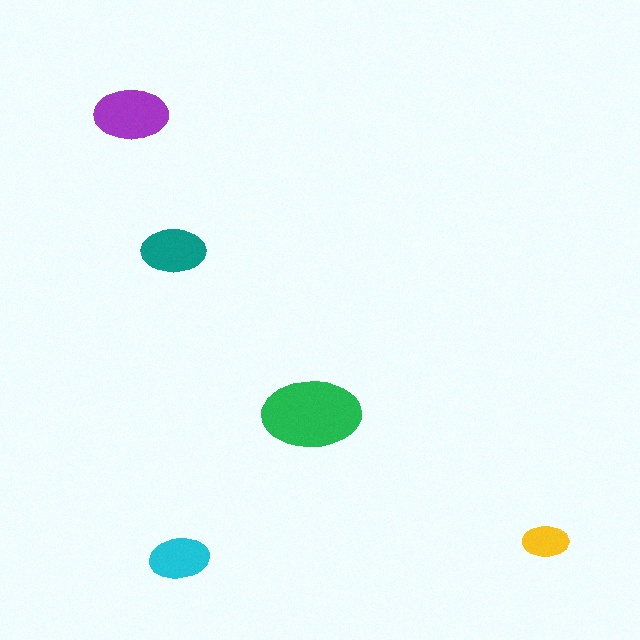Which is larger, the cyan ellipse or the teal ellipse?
The teal one.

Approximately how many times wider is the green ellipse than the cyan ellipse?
About 1.5 times wider.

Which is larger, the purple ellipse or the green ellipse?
The green one.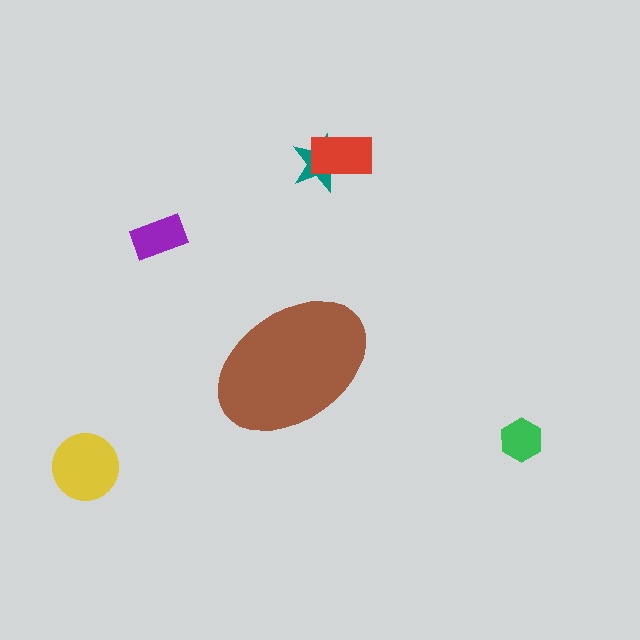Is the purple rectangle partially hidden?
No, the purple rectangle is fully visible.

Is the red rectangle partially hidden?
No, the red rectangle is fully visible.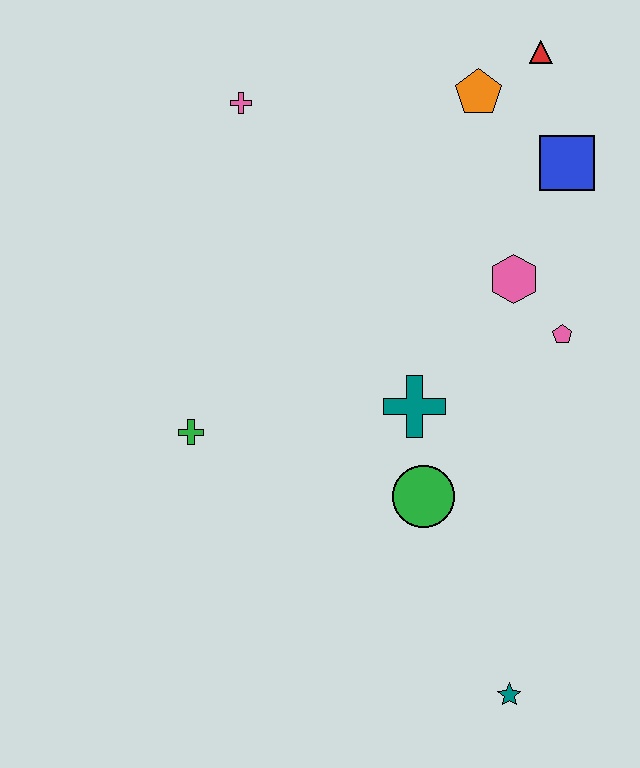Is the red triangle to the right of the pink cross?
Yes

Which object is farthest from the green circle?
The red triangle is farthest from the green circle.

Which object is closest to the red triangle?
The orange pentagon is closest to the red triangle.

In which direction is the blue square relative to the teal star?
The blue square is above the teal star.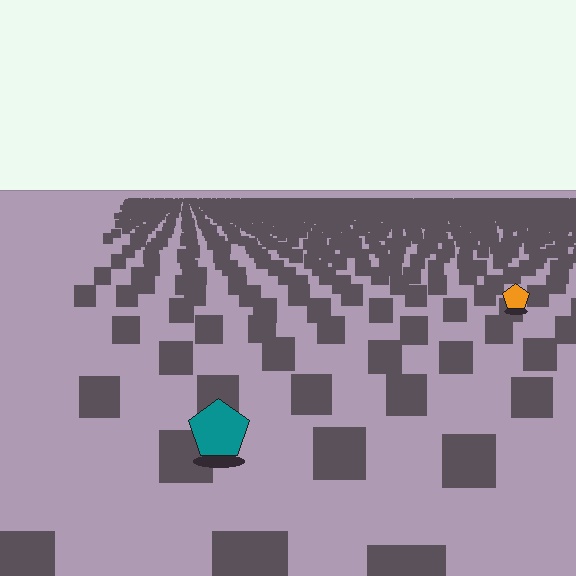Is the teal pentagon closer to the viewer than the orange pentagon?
Yes. The teal pentagon is closer — you can tell from the texture gradient: the ground texture is coarser near it.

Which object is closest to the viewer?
The teal pentagon is closest. The texture marks near it are larger and more spread out.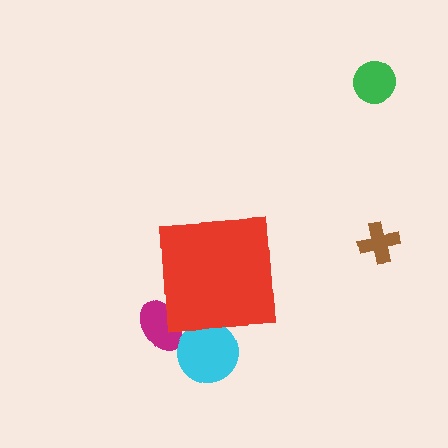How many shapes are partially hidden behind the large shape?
2 shapes are partially hidden.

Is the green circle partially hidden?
No, the green circle is fully visible.